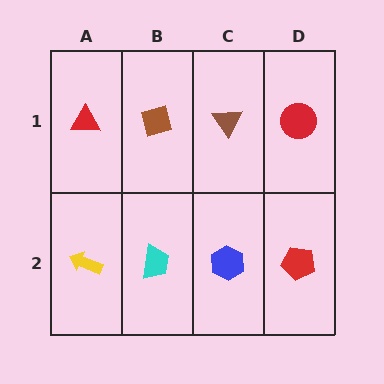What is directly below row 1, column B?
A cyan trapezoid.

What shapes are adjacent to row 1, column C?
A blue hexagon (row 2, column C), a brown square (row 1, column B), a red circle (row 1, column D).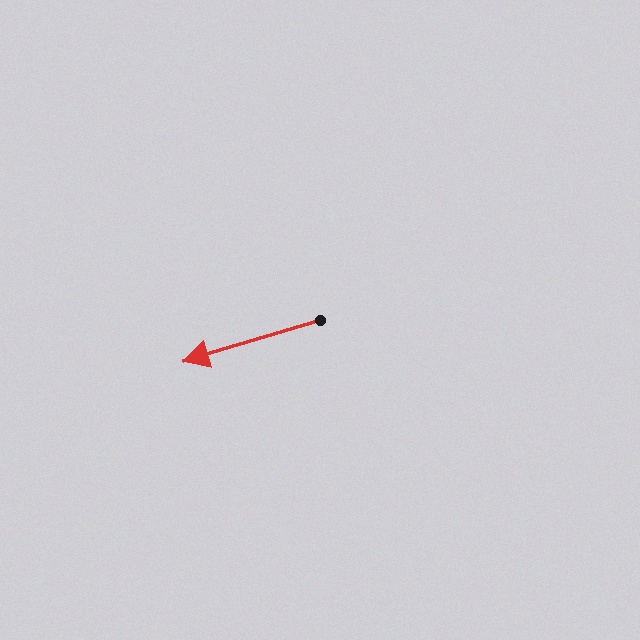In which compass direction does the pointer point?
West.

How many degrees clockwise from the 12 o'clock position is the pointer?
Approximately 253 degrees.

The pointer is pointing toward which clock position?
Roughly 8 o'clock.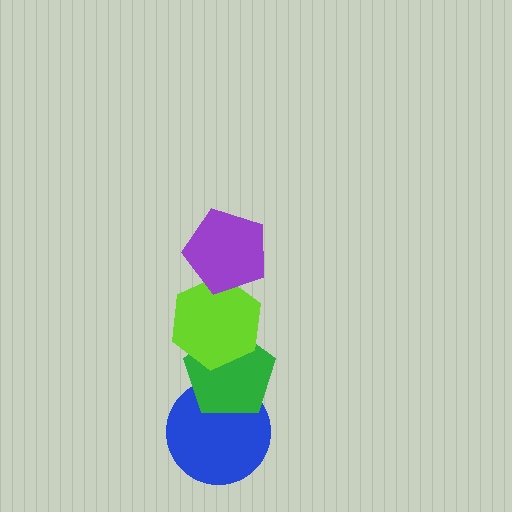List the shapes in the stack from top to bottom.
From top to bottom: the purple pentagon, the lime hexagon, the green pentagon, the blue circle.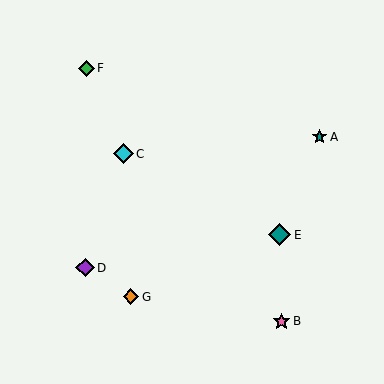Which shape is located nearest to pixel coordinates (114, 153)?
The cyan diamond (labeled C) at (123, 154) is nearest to that location.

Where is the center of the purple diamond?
The center of the purple diamond is at (85, 268).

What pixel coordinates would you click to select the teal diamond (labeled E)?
Click at (280, 235) to select the teal diamond E.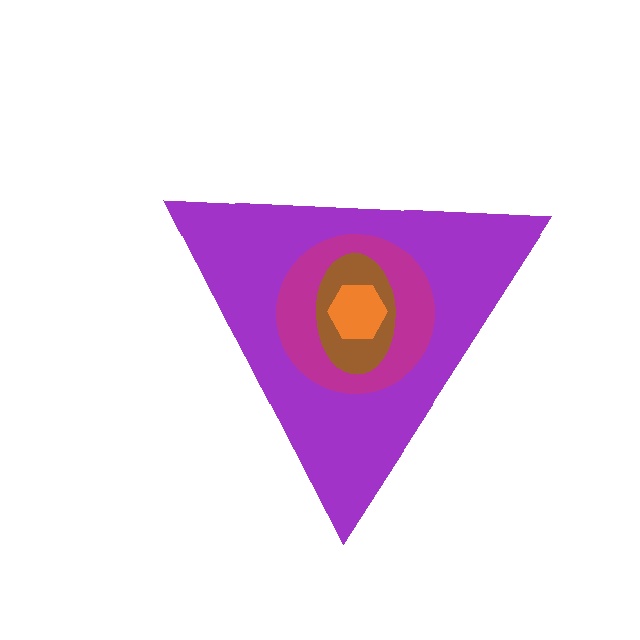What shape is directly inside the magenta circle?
The brown ellipse.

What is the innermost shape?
The orange hexagon.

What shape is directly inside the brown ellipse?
The orange hexagon.